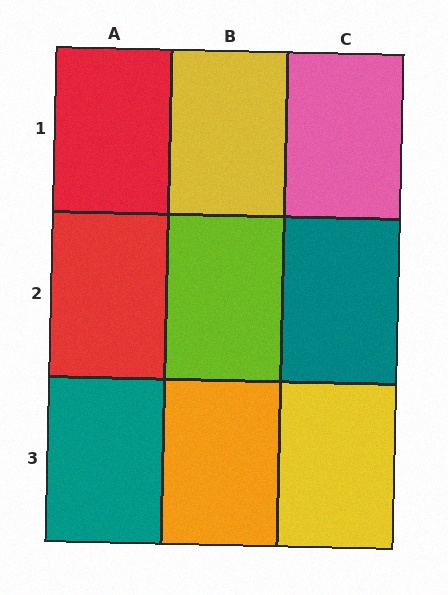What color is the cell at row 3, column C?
Yellow.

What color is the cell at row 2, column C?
Teal.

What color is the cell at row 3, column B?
Orange.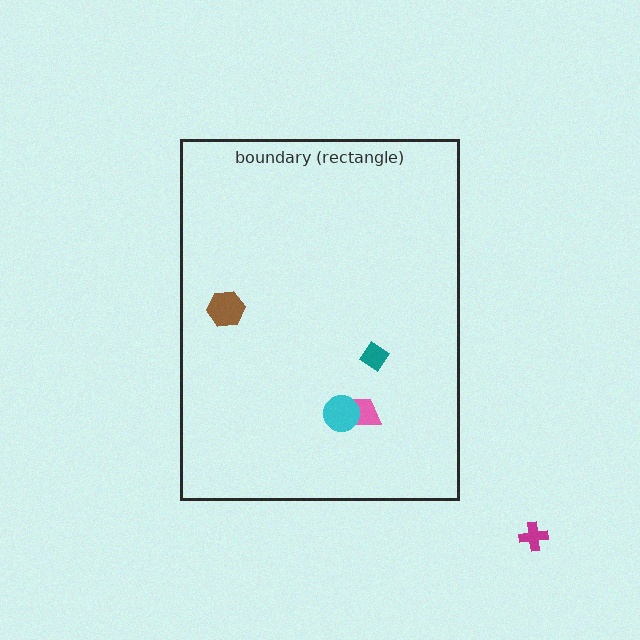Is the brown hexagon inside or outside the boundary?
Inside.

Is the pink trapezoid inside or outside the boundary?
Inside.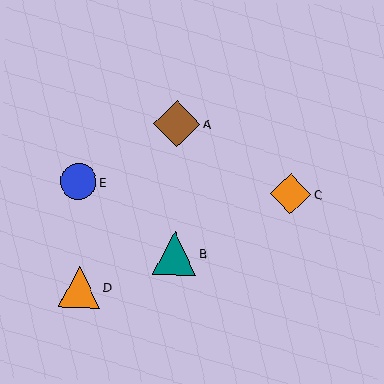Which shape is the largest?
The brown diamond (labeled A) is the largest.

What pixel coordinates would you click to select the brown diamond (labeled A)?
Click at (177, 124) to select the brown diamond A.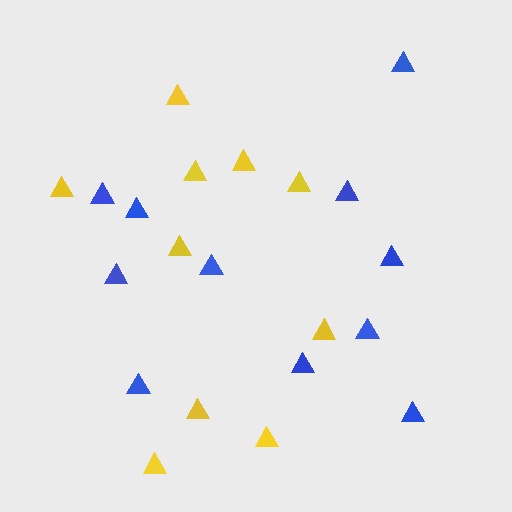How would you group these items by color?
There are 2 groups: one group of blue triangles (11) and one group of yellow triangles (10).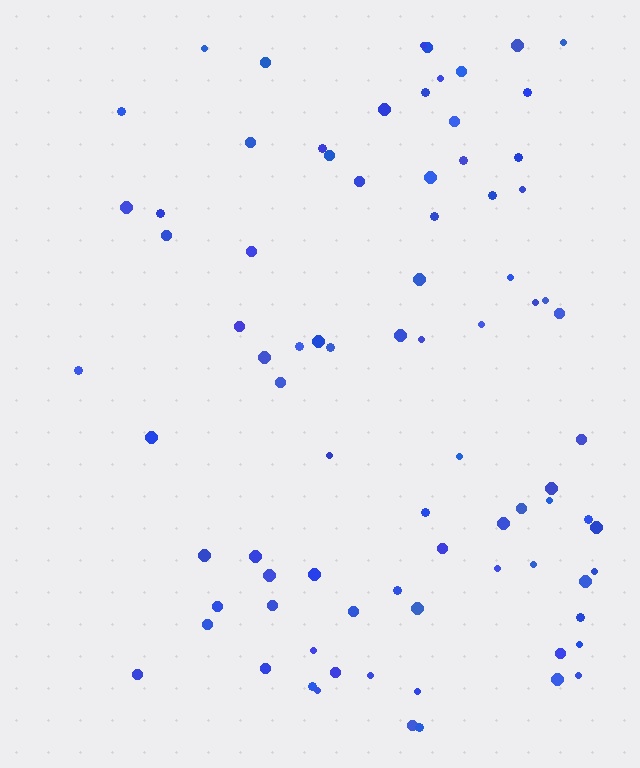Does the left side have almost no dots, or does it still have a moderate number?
Still a moderate number, just noticeably fewer than the right.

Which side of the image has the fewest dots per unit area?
The left.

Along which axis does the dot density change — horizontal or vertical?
Horizontal.